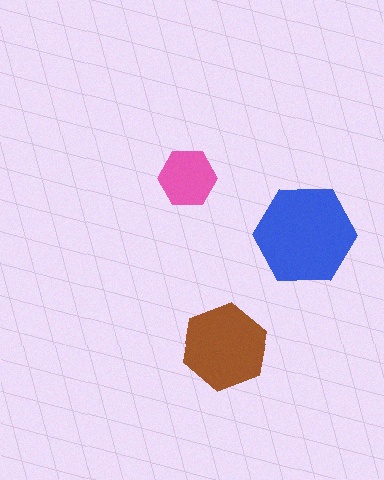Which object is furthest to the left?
The pink hexagon is leftmost.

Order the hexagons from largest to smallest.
the blue one, the brown one, the pink one.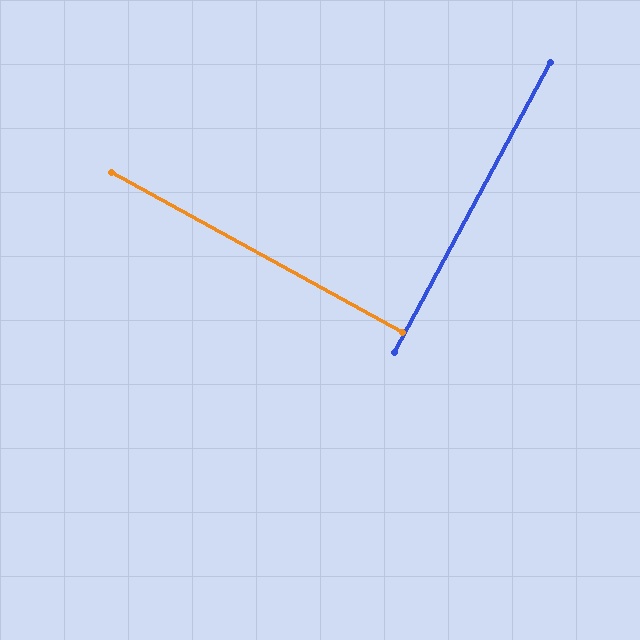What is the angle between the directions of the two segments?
Approximately 90 degrees.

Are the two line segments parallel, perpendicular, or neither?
Perpendicular — they meet at approximately 90°.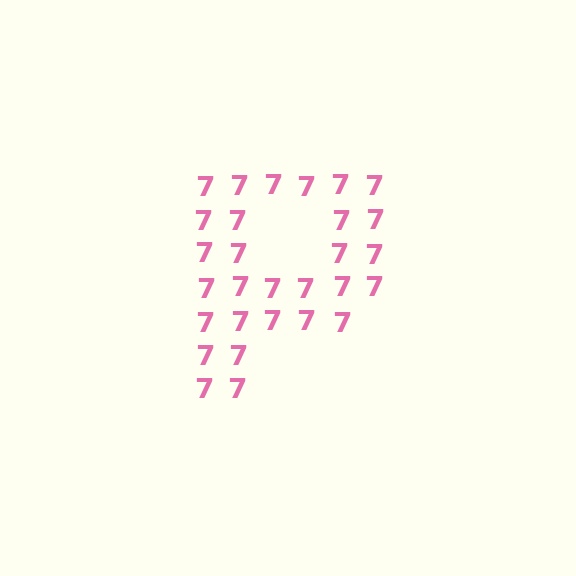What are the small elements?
The small elements are digit 7's.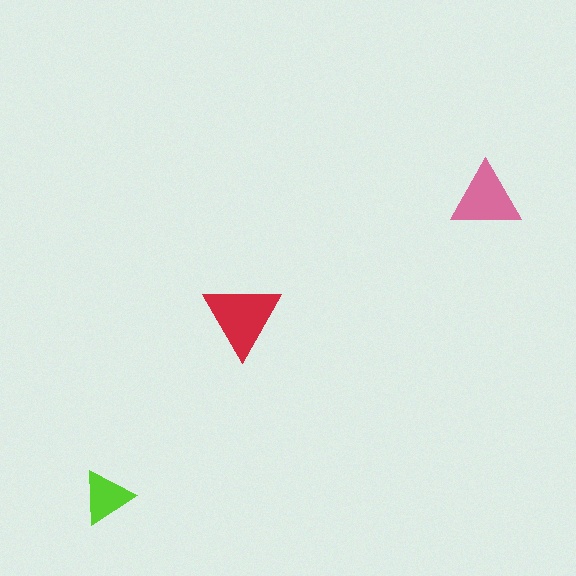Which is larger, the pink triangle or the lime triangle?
The pink one.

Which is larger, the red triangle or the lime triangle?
The red one.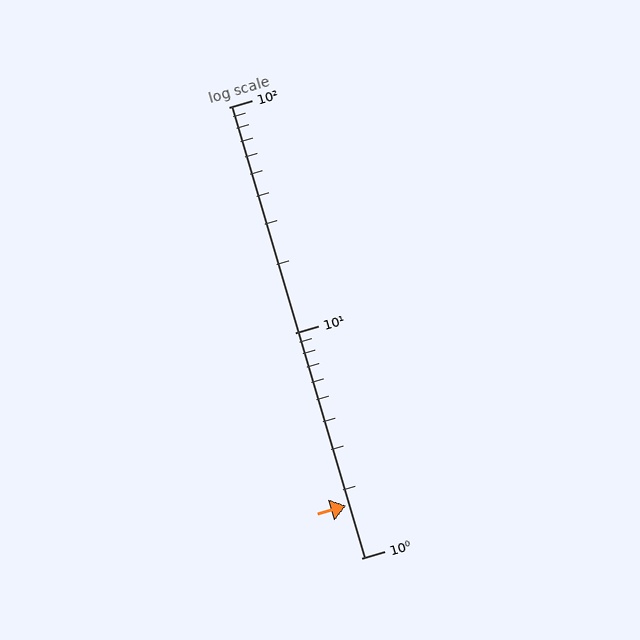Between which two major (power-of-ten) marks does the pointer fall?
The pointer is between 1 and 10.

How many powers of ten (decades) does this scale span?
The scale spans 2 decades, from 1 to 100.